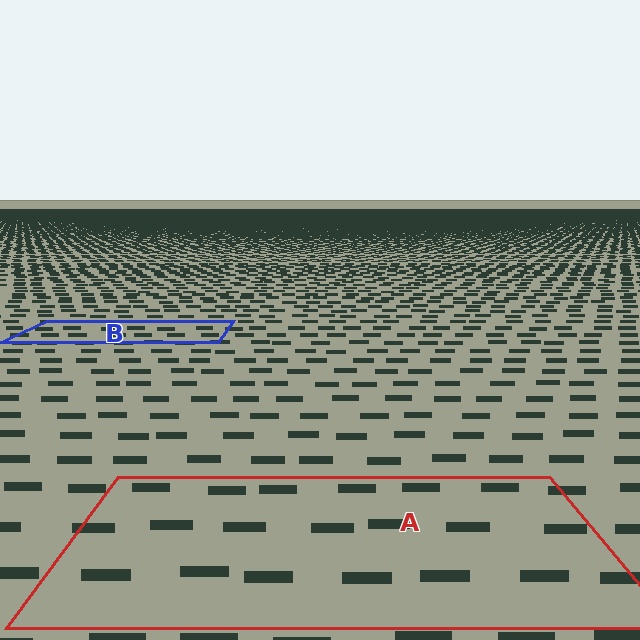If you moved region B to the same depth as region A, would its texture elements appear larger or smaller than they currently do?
They would appear larger. At a closer depth, the same texture elements are projected at a bigger on-screen size.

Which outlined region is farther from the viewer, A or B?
Region B is farther from the viewer — the texture elements inside it appear smaller and more densely packed.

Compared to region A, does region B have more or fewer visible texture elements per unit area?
Region B has more texture elements per unit area — they are packed more densely because it is farther away.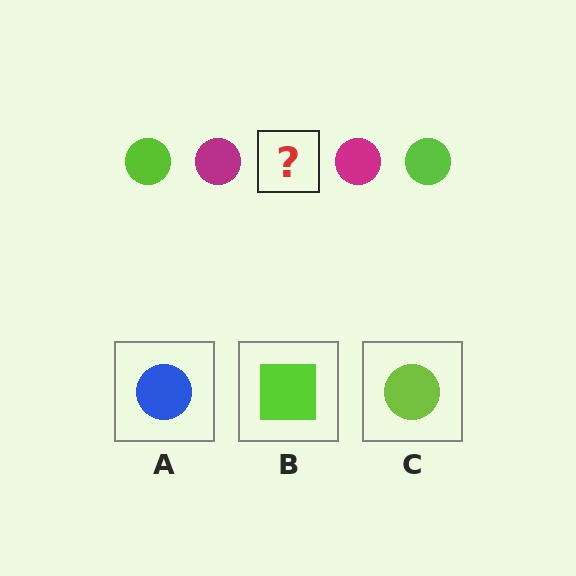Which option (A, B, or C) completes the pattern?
C.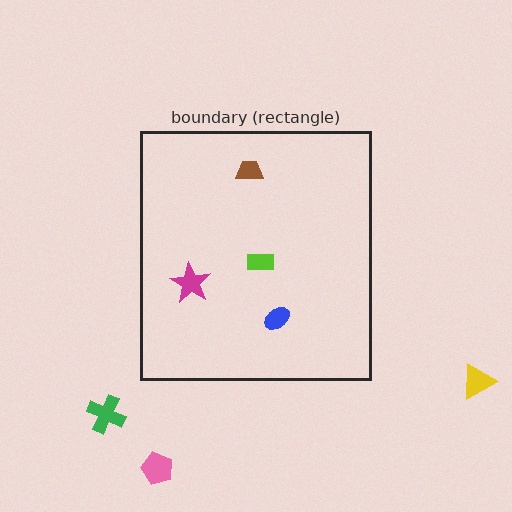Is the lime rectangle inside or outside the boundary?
Inside.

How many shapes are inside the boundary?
4 inside, 3 outside.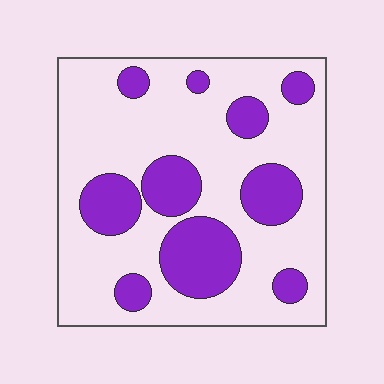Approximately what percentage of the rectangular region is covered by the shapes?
Approximately 30%.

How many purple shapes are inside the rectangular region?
10.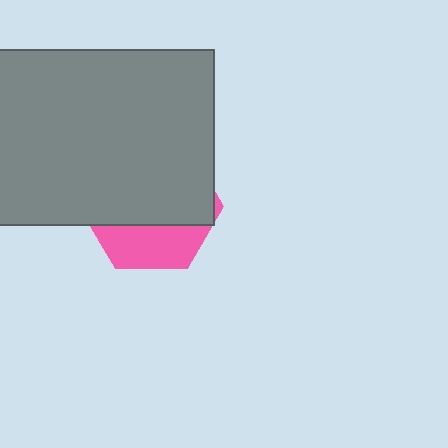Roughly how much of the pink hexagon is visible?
A small part of it is visible (roughly 32%).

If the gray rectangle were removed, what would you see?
You would see the complete pink hexagon.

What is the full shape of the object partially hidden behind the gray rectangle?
The partially hidden object is a pink hexagon.